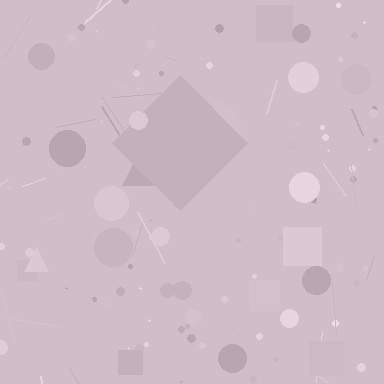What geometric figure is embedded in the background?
A diamond is embedded in the background.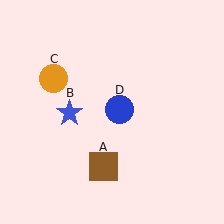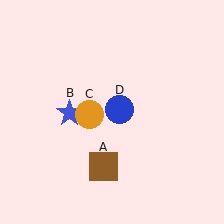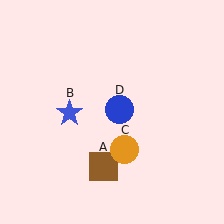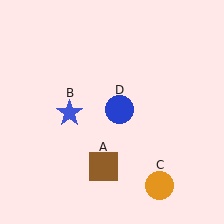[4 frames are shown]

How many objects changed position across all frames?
1 object changed position: orange circle (object C).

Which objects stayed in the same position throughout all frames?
Brown square (object A) and blue star (object B) and blue circle (object D) remained stationary.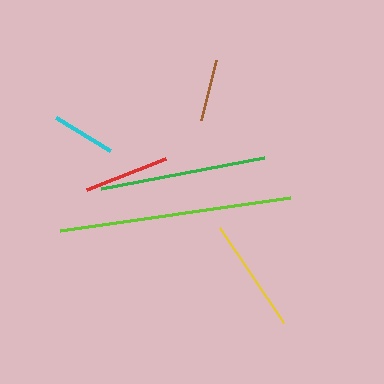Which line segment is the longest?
The lime line is the longest at approximately 232 pixels.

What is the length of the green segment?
The green segment is approximately 166 pixels long.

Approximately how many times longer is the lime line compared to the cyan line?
The lime line is approximately 3.7 times the length of the cyan line.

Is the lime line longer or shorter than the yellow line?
The lime line is longer than the yellow line.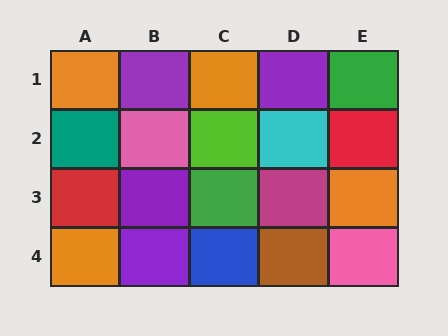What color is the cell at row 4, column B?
Purple.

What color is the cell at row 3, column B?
Purple.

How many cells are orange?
4 cells are orange.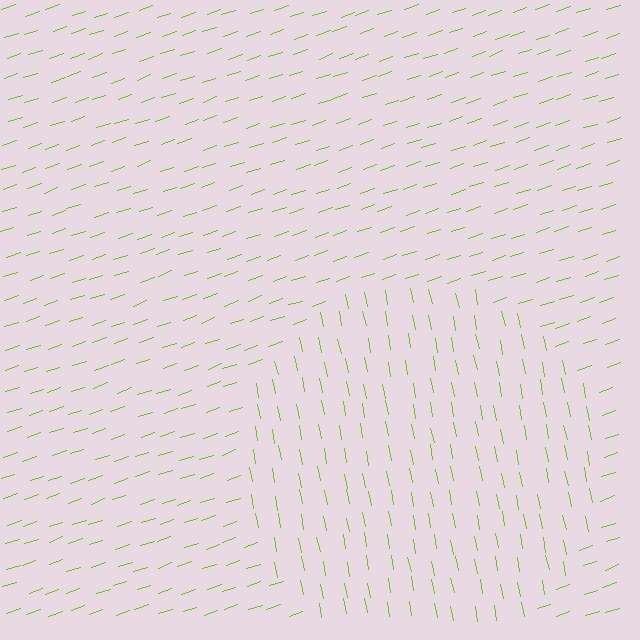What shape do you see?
I see a circle.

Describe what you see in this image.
The image is filled with small lime line segments. A circle region in the image has lines oriented differently from the surrounding lines, creating a visible texture boundary.